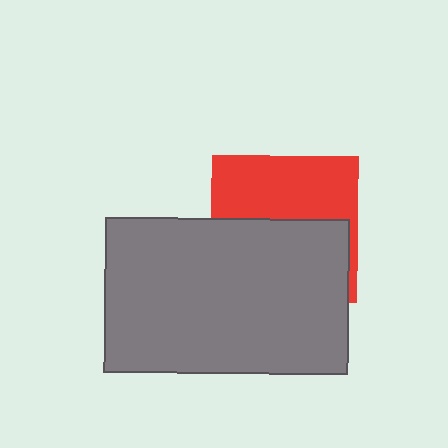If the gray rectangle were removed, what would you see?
You would see the complete red square.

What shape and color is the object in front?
The object in front is a gray rectangle.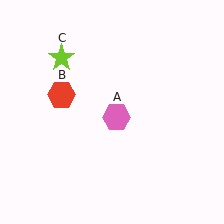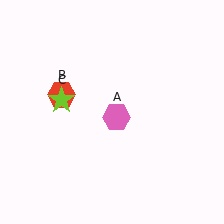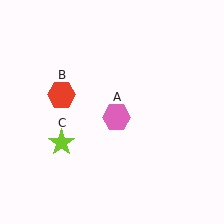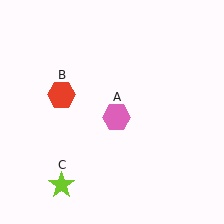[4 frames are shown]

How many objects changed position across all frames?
1 object changed position: lime star (object C).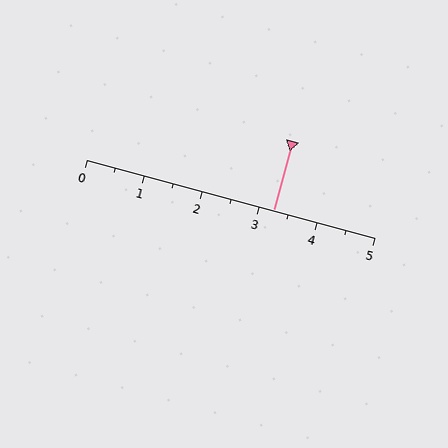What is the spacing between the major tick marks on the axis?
The major ticks are spaced 1 apart.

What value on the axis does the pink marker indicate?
The marker indicates approximately 3.2.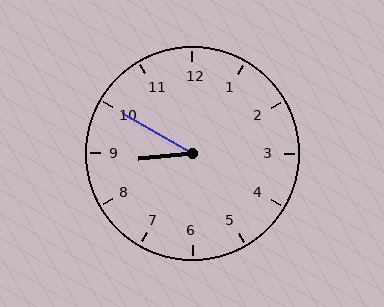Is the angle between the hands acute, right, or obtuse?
It is acute.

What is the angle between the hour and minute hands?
Approximately 35 degrees.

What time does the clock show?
8:50.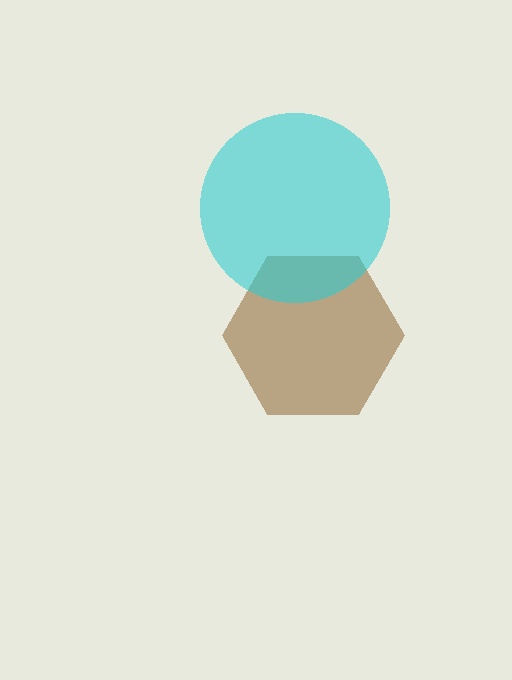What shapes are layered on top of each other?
The layered shapes are: a brown hexagon, a cyan circle.